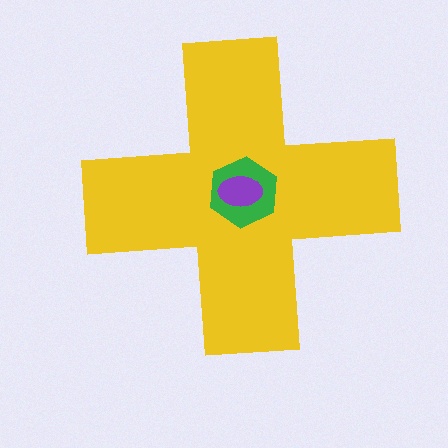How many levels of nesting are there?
3.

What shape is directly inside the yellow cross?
The green hexagon.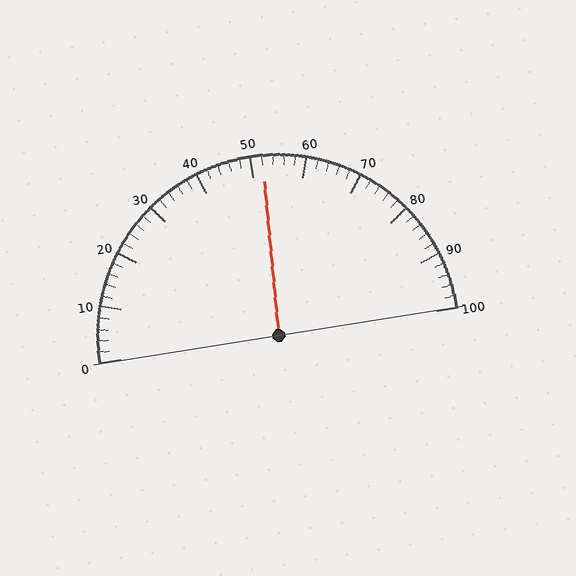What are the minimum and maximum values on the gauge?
The gauge ranges from 0 to 100.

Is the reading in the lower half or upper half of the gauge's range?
The reading is in the upper half of the range (0 to 100).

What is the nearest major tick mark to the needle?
The nearest major tick mark is 50.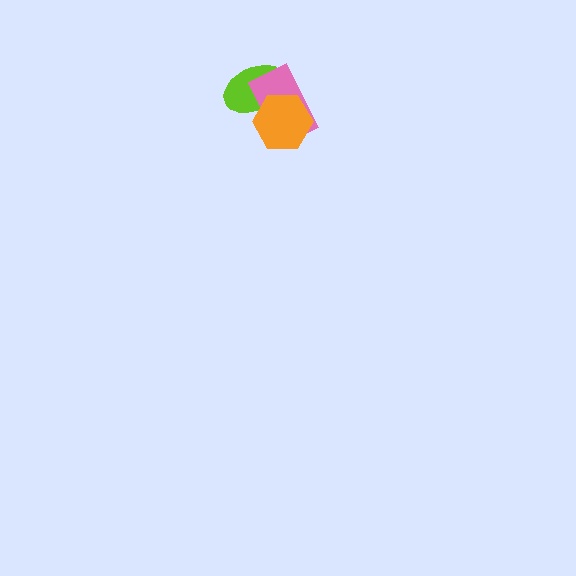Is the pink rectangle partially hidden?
Yes, it is partially covered by another shape.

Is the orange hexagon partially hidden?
No, no other shape covers it.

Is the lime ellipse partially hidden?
Yes, it is partially covered by another shape.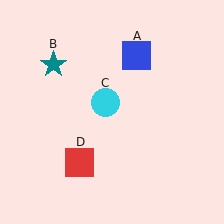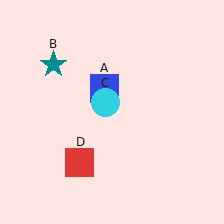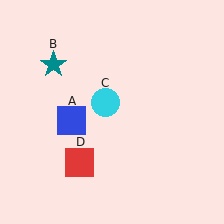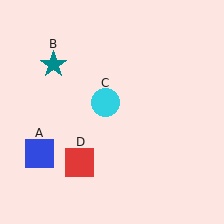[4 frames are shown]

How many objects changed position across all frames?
1 object changed position: blue square (object A).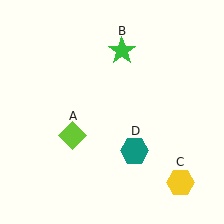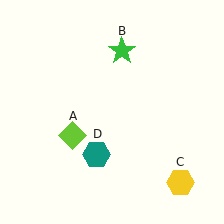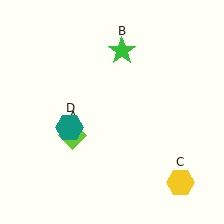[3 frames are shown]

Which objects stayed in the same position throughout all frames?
Lime diamond (object A) and green star (object B) and yellow hexagon (object C) remained stationary.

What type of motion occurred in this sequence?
The teal hexagon (object D) rotated clockwise around the center of the scene.